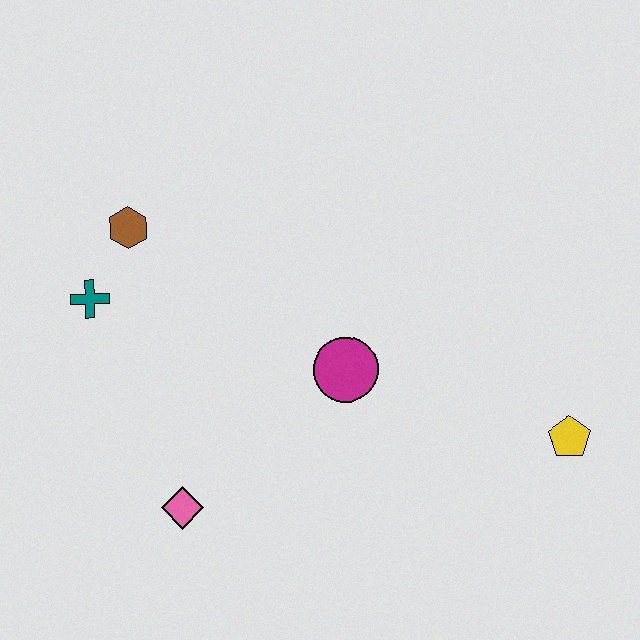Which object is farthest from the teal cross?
The yellow pentagon is farthest from the teal cross.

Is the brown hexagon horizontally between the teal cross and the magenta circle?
Yes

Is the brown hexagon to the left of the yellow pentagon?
Yes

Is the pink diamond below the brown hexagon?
Yes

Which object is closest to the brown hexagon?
The teal cross is closest to the brown hexagon.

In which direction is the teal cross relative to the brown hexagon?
The teal cross is below the brown hexagon.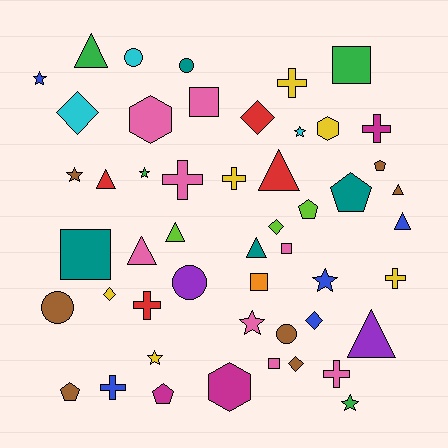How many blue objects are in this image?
There are 5 blue objects.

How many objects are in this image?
There are 50 objects.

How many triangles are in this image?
There are 9 triangles.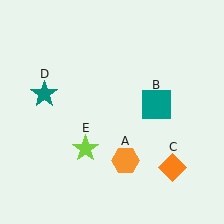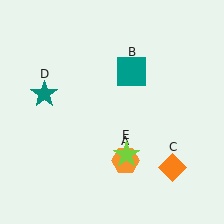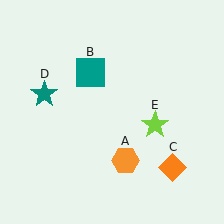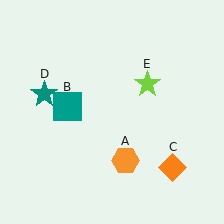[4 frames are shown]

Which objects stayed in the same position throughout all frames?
Orange hexagon (object A) and orange diamond (object C) and teal star (object D) remained stationary.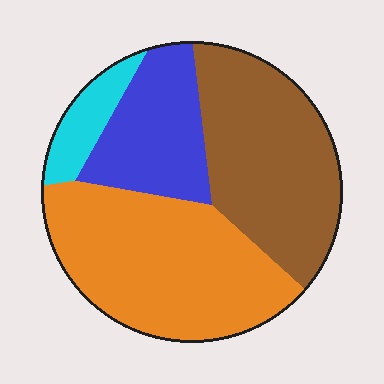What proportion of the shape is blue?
Blue takes up about one fifth (1/5) of the shape.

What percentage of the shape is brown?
Brown takes up between a quarter and a half of the shape.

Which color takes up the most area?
Orange, at roughly 40%.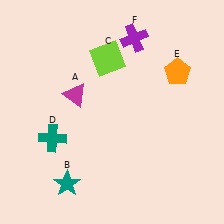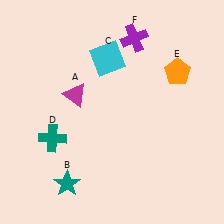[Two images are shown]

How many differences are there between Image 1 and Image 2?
There is 1 difference between the two images.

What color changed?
The square (C) changed from lime in Image 1 to cyan in Image 2.